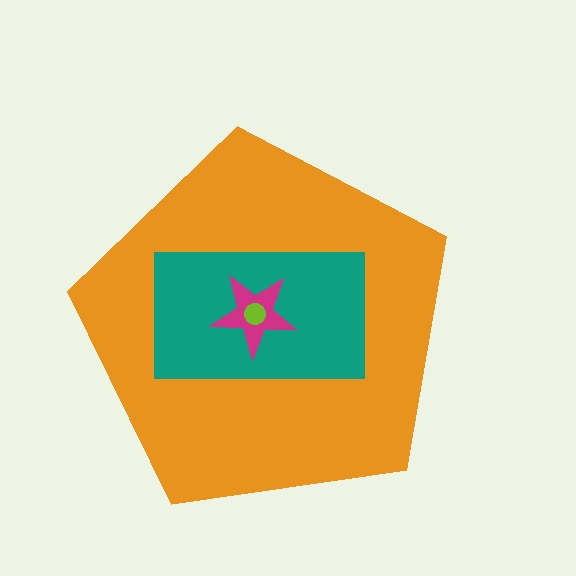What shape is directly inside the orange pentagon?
The teal rectangle.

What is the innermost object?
The lime circle.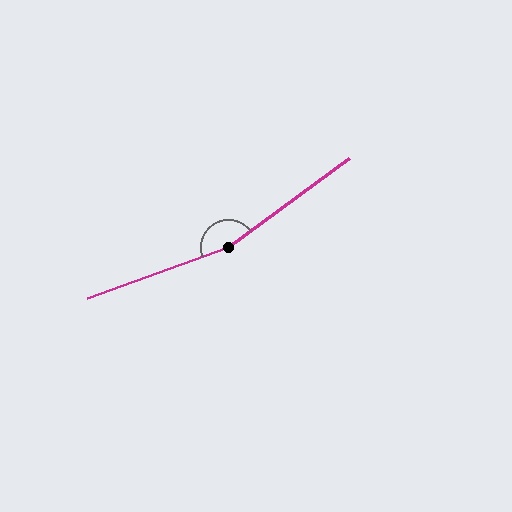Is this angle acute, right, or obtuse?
It is obtuse.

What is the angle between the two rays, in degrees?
Approximately 163 degrees.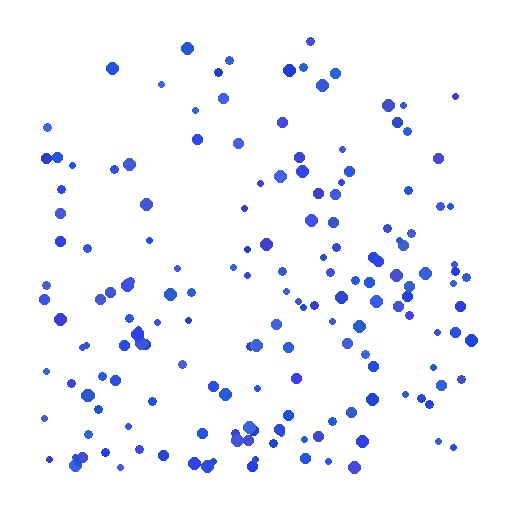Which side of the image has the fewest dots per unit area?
The top.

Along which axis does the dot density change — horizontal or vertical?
Vertical.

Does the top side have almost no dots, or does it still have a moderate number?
Still a moderate number, just noticeably fewer than the bottom.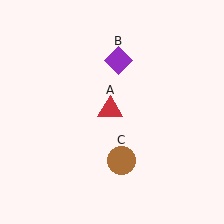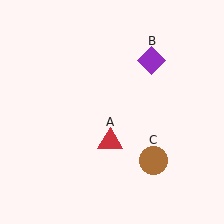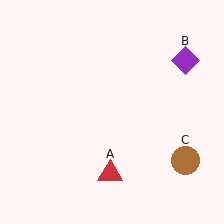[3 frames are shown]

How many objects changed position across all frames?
3 objects changed position: red triangle (object A), purple diamond (object B), brown circle (object C).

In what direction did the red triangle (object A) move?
The red triangle (object A) moved down.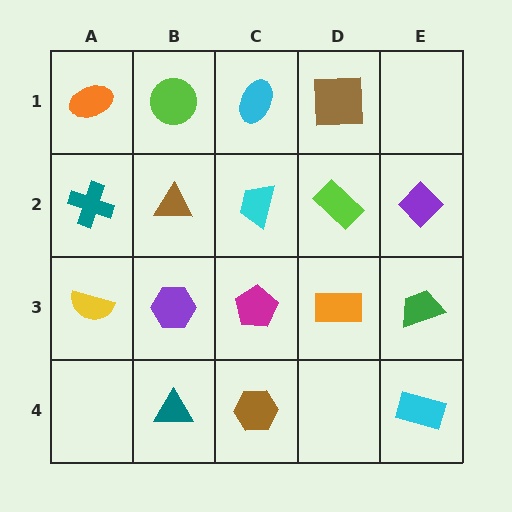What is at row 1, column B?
A lime circle.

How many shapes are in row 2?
5 shapes.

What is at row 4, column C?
A brown hexagon.